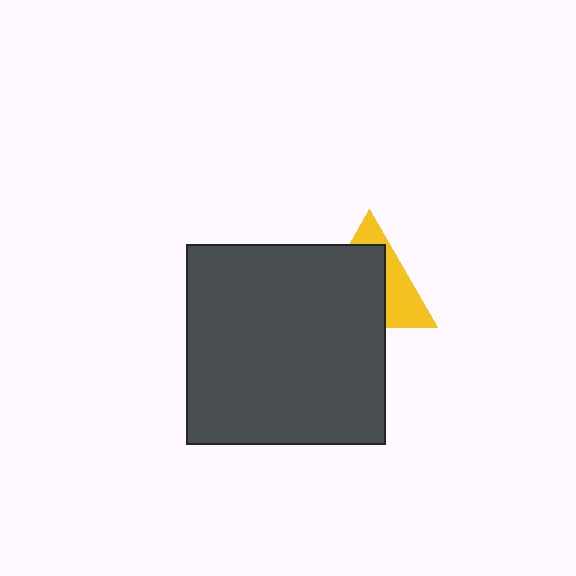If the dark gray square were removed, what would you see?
You would see the complete yellow triangle.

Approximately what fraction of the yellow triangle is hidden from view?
Roughly 62% of the yellow triangle is hidden behind the dark gray square.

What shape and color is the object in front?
The object in front is a dark gray square.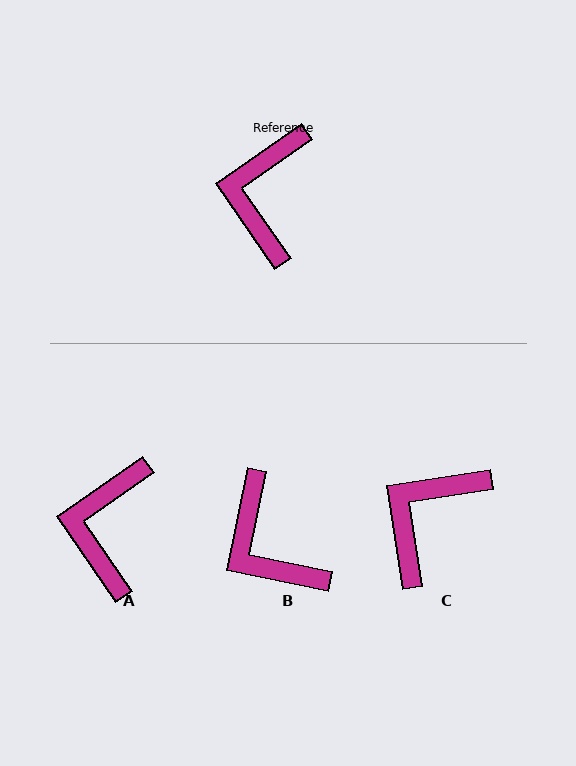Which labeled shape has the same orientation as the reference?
A.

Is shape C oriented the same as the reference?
No, it is off by about 26 degrees.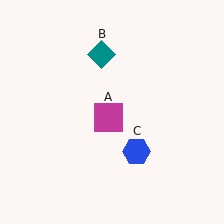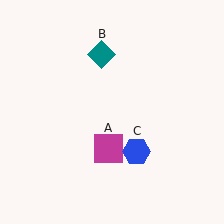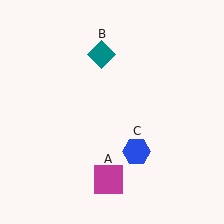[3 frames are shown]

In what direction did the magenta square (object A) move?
The magenta square (object A) moved down.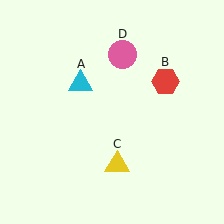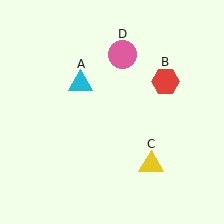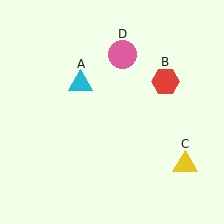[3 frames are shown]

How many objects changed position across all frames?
1 object changed position: yellow triangle (object C).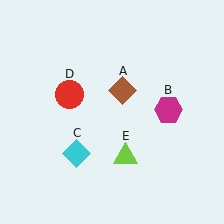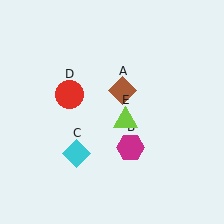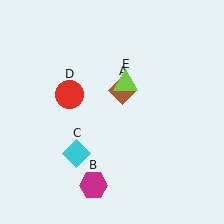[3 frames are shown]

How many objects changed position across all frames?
2 objects changed position: magenta hexagon (object B), lime triangle (object E).